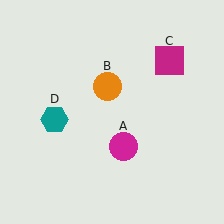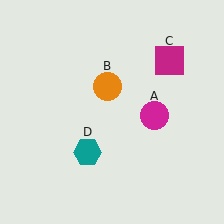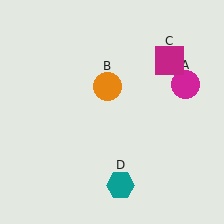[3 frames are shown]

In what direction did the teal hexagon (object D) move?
The teal hexagon (object D) moved down and to the right.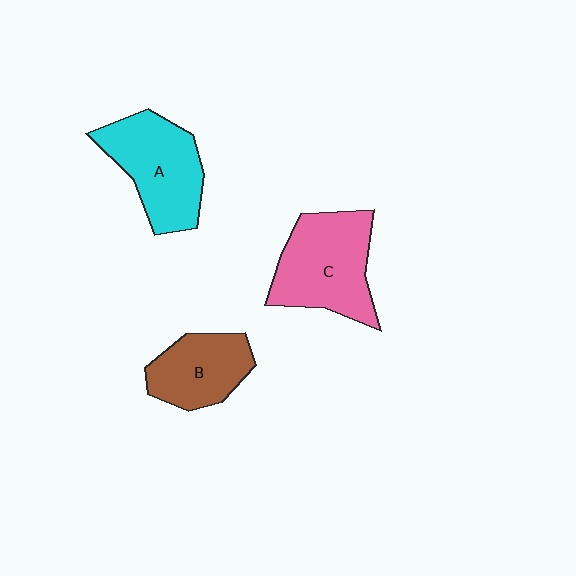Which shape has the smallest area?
Shape B (brown).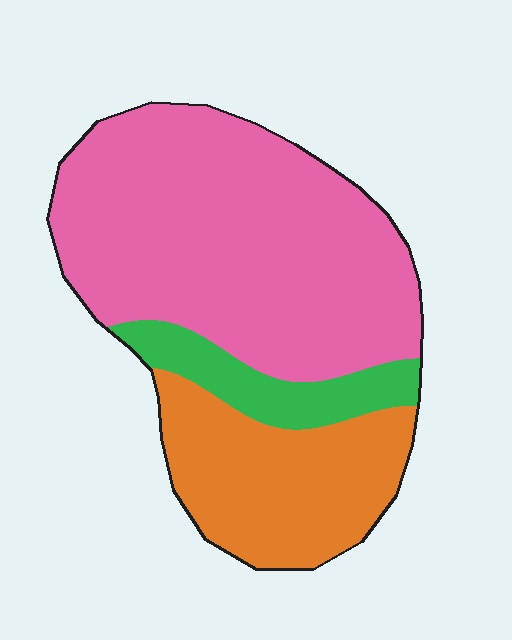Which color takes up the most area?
Pink, at roughly 60%.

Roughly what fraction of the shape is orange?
Orange covers 27% of the shape.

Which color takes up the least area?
Green, at roughly 10%.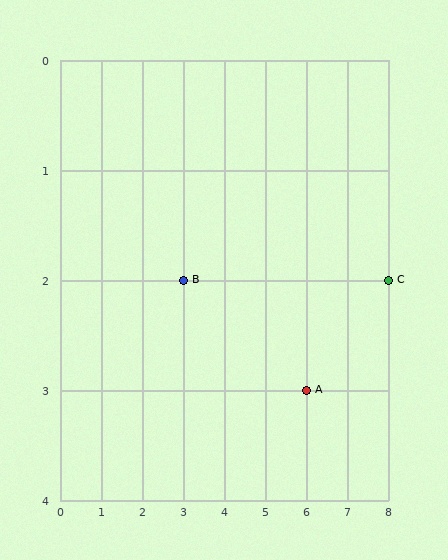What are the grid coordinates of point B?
Point B is at grid coordinates (3, 2).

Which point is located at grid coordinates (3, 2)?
Point B is at (3, 2).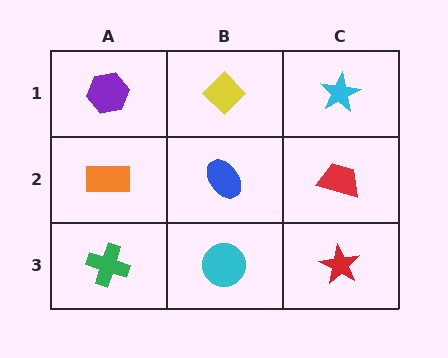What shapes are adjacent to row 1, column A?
An orange rectangle (row 2, column A), a yellow diamond (row 1, column B).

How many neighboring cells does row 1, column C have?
2.